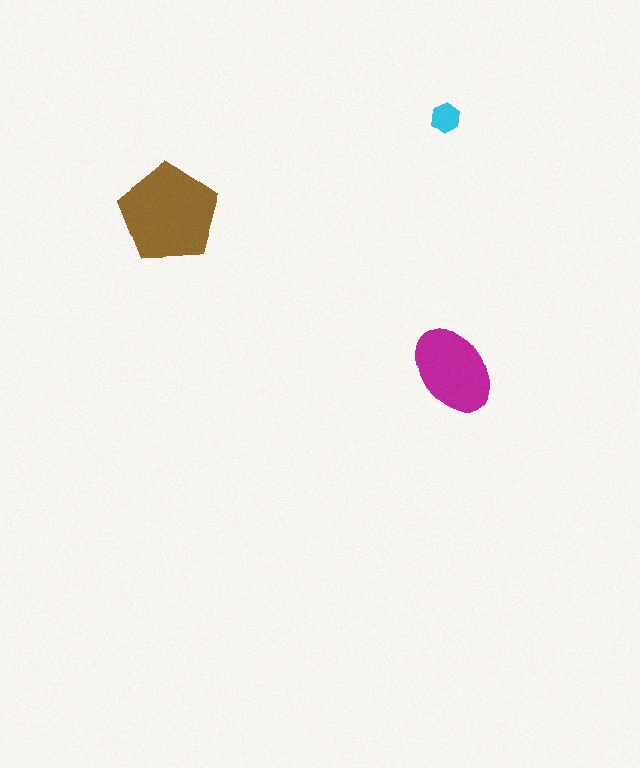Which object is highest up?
The cyan hexagon is topmost.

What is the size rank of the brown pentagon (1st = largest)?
1st.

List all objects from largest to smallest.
The brown pentagon, the magenta ellipse, the cyan hexagon.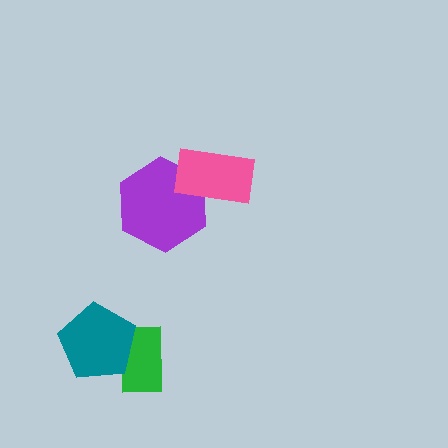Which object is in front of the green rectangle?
The teal pentagon is in front of the green rectangle.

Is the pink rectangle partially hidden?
No, no other shape covers it.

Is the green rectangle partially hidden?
Yes, it is partially covered by another shape.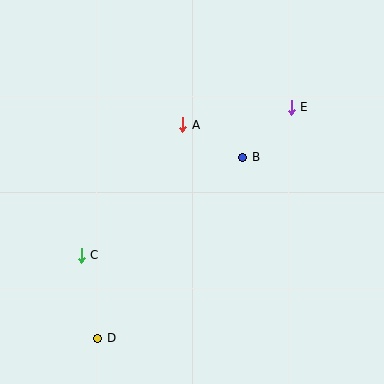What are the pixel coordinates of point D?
Point D is at (98, 338).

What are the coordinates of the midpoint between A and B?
The midpoint between A and B is at (213, 141).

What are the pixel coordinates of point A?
Point A is at (183, 125).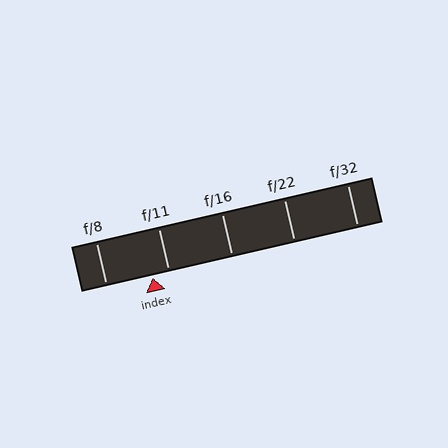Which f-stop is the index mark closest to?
The index mark is closest to f/11.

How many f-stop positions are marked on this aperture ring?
There are 5 f-stop positions marked.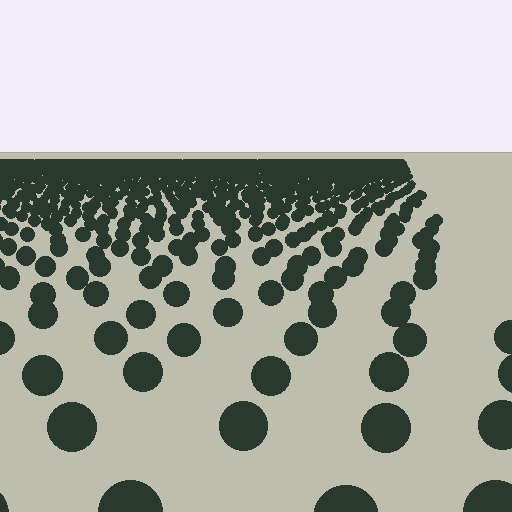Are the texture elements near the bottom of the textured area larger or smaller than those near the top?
Larger. Near the bottom, elements are closer to the viewer and appear at a bigger on-screen size.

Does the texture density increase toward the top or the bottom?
Density increases toward the top.